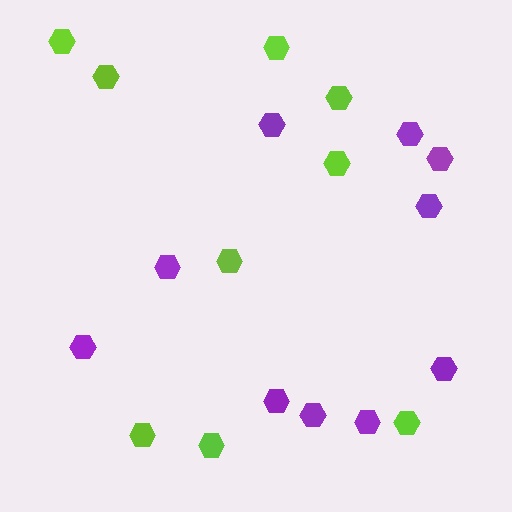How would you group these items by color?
There are 2 groups: one group of lime hexagons (9) and one group of purple hexagons (10).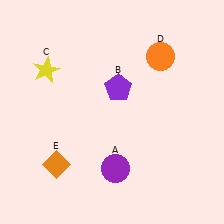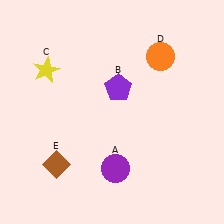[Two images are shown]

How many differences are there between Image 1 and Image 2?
There is 1 difference between the two images.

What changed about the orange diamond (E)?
In Image 1, E is orange. In Image 2, it changed to brown.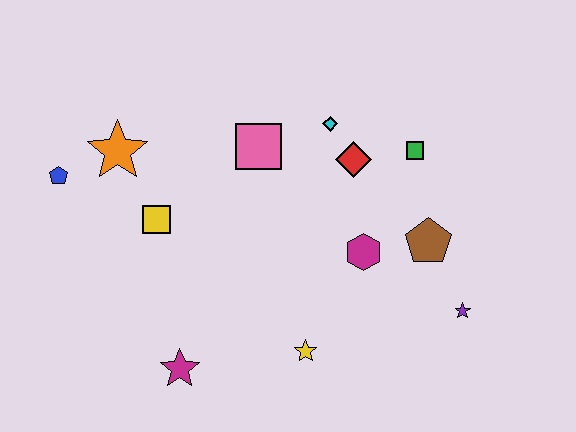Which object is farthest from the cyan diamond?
The magenta star is farthest from the cyan diamond.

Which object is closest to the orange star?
The blue pentagon is closest to the orange star.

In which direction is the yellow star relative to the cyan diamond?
The yellow star is below the cyan diamond.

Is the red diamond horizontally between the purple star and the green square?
No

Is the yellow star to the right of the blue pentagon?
Yes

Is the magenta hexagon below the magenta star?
No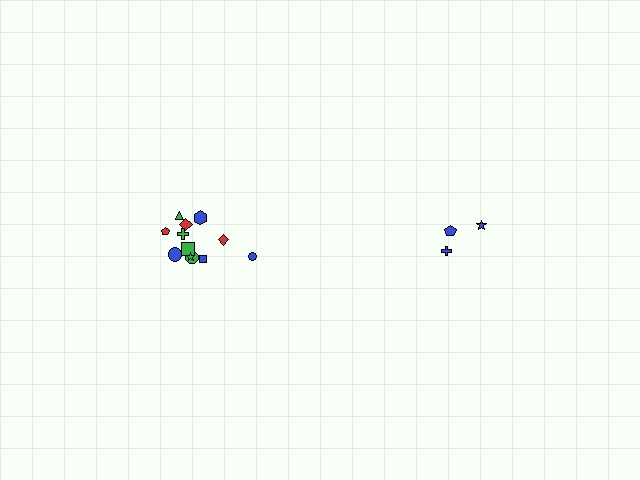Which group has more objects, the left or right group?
The left group.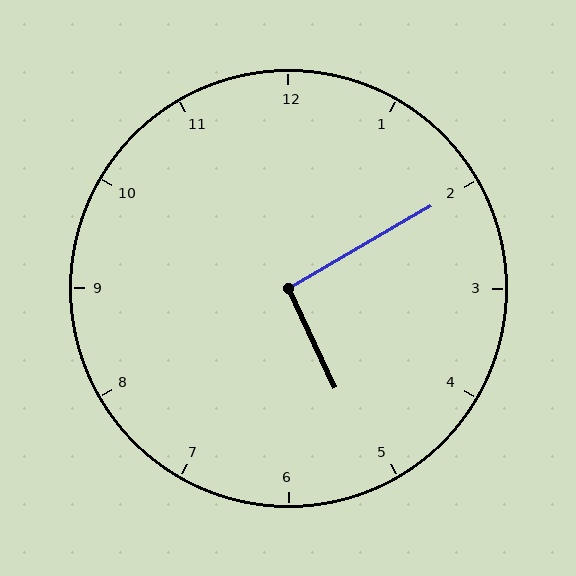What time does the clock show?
5:10.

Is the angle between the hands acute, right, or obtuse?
It is right.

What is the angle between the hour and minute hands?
Approximately 95 degrees.